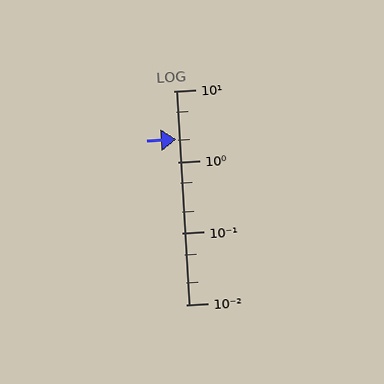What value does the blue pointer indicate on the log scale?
The pointer indicates approximately 2.1.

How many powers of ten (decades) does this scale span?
The scale spans 3 decades, from 0.01 to 10.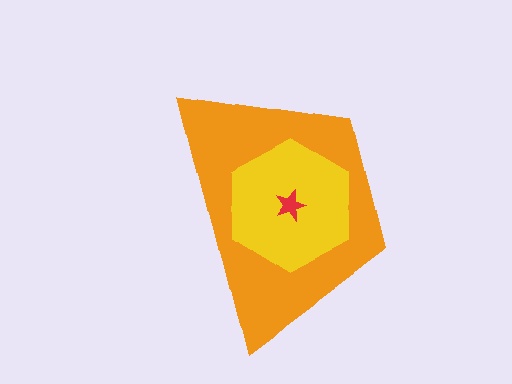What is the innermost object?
The red star.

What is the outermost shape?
The orange trapezoid.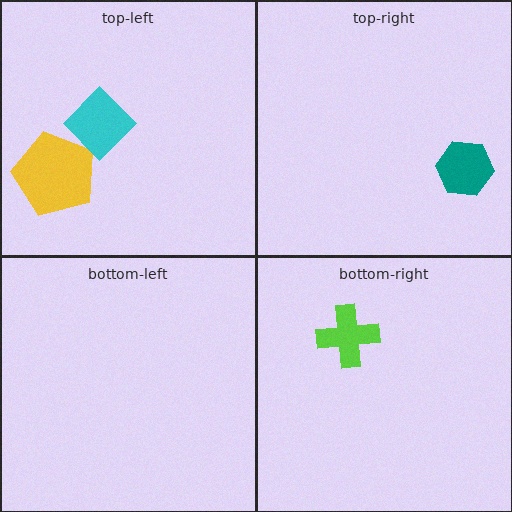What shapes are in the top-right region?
The teal hexagon.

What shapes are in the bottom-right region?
The lime cross.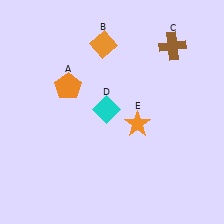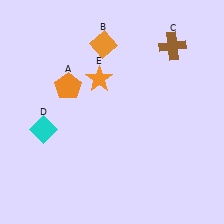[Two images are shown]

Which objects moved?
The objects that moved are: the cyan diamond (D), the orange star (E).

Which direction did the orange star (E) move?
The orange star (E) moved up.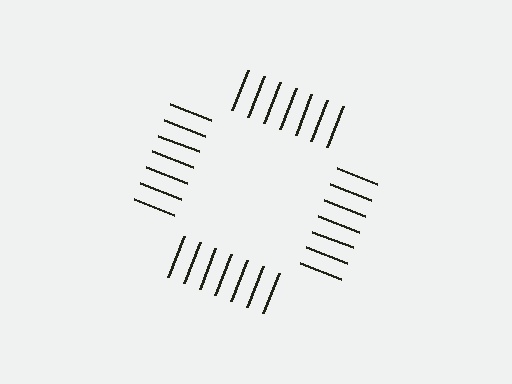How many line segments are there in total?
28 — 7 along each of the 4 edges.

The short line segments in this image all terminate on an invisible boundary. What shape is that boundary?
An illusory square — the line segments terminate on its edges but no continuous stroke is drawn.